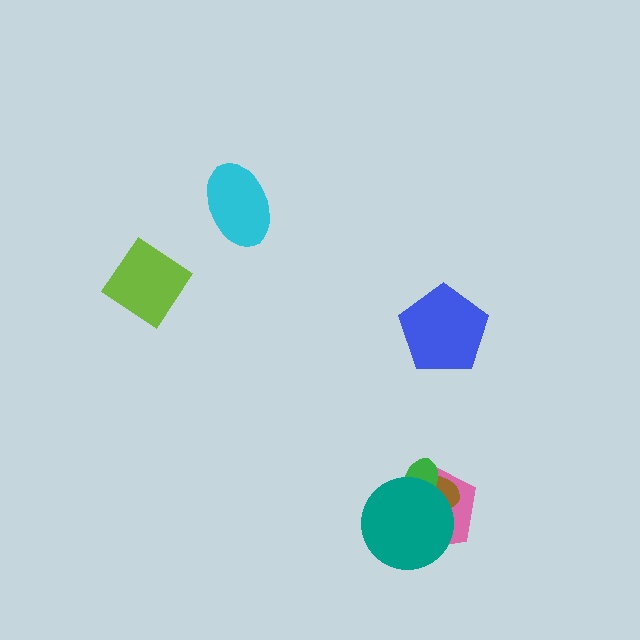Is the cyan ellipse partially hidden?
No, no other shape covers it.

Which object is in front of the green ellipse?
The teal circle is in front of the green ellipse.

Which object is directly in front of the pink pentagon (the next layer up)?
The brown ellipse is directly in front of the pink pentagon.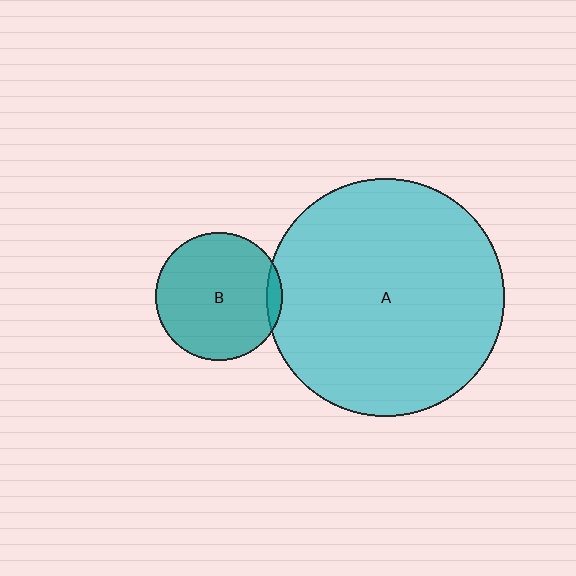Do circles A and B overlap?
Yes.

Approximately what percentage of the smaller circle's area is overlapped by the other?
Approximately 5%.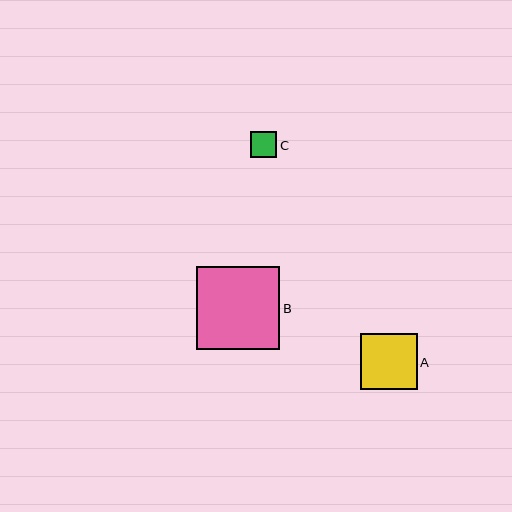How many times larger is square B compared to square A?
Square B is approximately 1.5 times the size of square A.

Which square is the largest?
Square B is the largest with a size of approximately 83 pixels.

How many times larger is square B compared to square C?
Square B is approximately 3.2 times the size of square C.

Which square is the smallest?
Square C is the smallest with a size of approximately 26 pixels.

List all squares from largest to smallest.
From largest to smallest: B, A, C.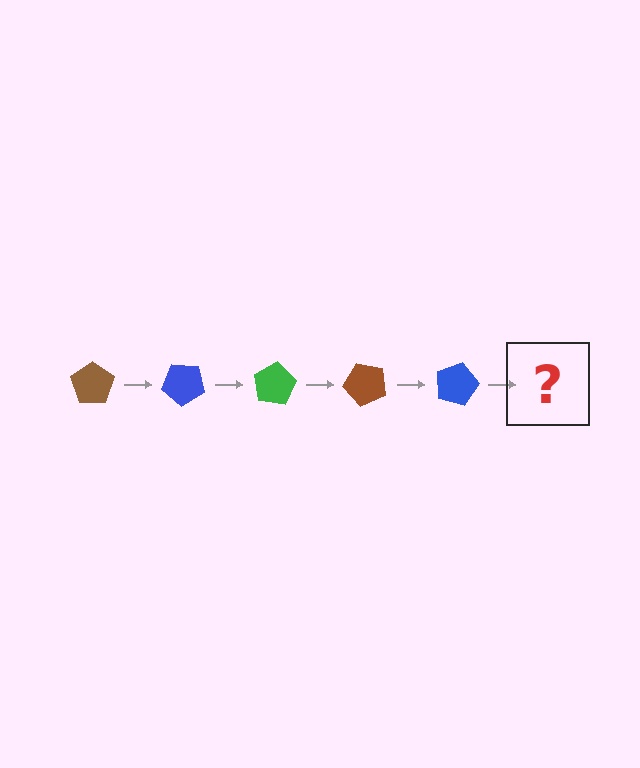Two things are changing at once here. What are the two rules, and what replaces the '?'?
The two rules are that it rotates 40 degrees each step and the color cycles through brown, blue, and green. The '?' should be a green pentagon, rotated 200 degrees from the start.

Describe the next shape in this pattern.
It should be a green pentagon, rotated 200 degrees from the start.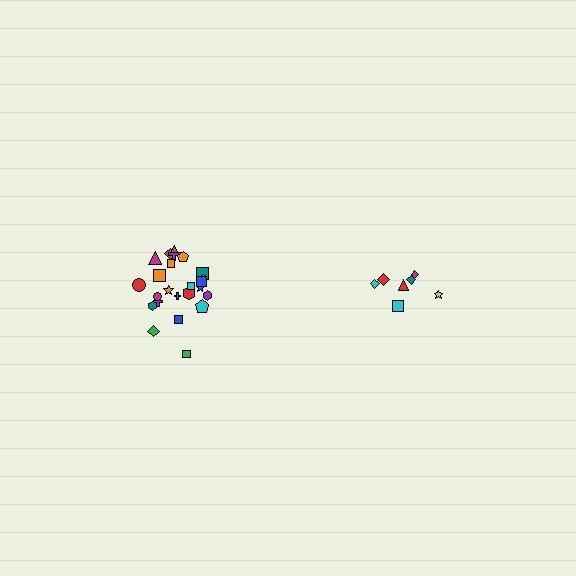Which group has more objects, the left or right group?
The left group.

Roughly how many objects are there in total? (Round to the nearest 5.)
Roughly 30 objects in total.